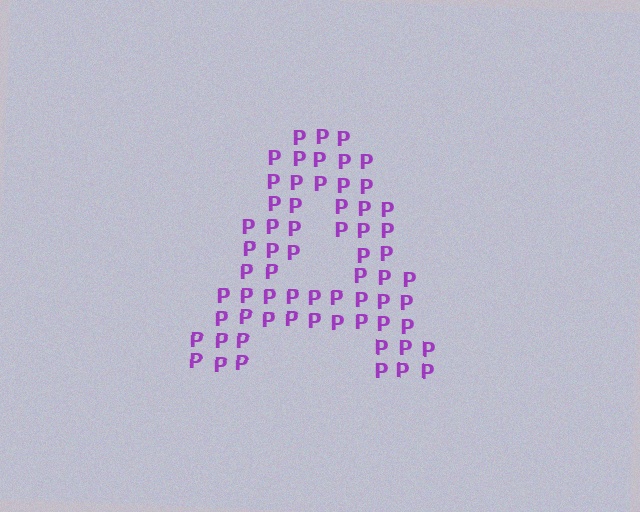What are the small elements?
The small elements are letter P's.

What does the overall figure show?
The overall figure shows the letter A.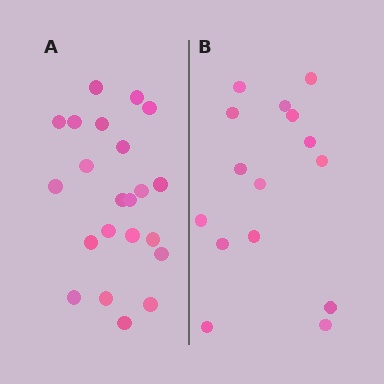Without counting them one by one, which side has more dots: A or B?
Region A (the left region) has more dots.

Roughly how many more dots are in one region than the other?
Region A has roughly 8 or so more dots than region B.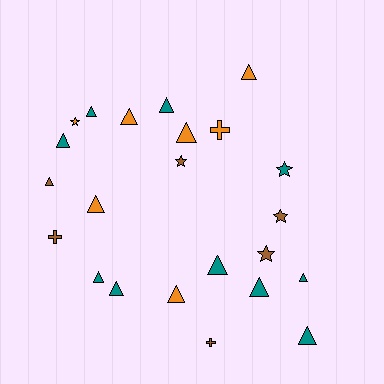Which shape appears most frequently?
Triangle, with 15 objects.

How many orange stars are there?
There is 1 orange star.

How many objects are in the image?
There are 23 objects.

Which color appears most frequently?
Teal, with 10 objects.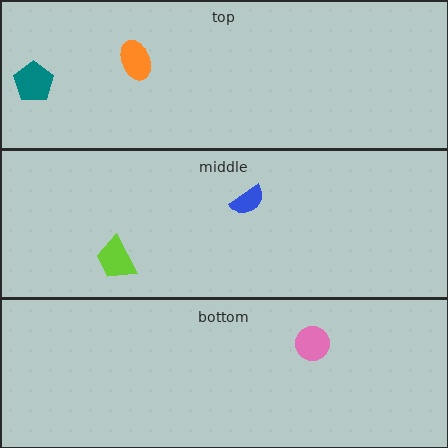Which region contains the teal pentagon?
The top region.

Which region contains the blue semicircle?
The middle region.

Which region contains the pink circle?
The bottom region.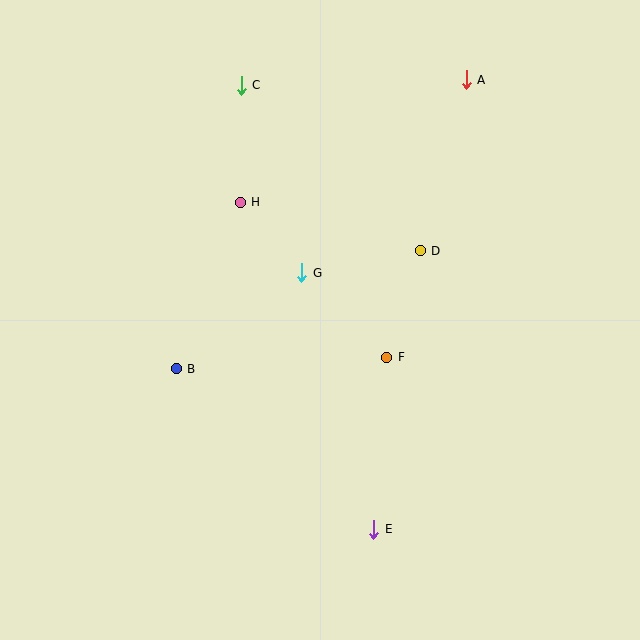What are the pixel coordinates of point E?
Point E is at (374, 529).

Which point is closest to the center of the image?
Point G at (302, 273) is closest to the center.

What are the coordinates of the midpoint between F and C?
The midpoint between F and C is at (314, 221).